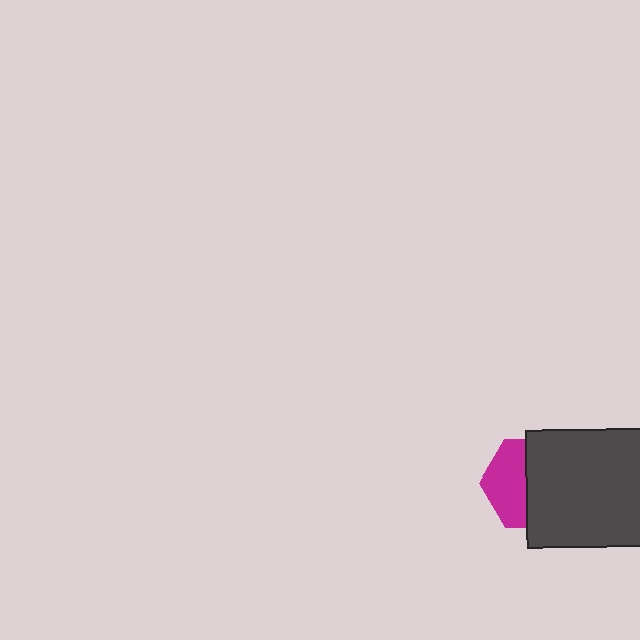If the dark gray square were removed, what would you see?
You would see the complete magenta hexagon.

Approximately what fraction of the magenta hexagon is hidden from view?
Roughly 55% of the magenta hexagon is hidden behind the dark gray square.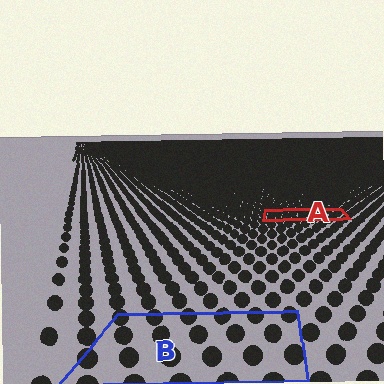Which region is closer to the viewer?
Region B is closer. The texture elements there are larger and more spread out.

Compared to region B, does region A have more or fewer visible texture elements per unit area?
Region A has more texture elements per unit area — they are packed more densely because it is farther away.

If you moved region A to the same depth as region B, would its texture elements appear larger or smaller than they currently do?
They would appear larger. At a closer depth, the same texture elements are projected at a bigger on-screen size.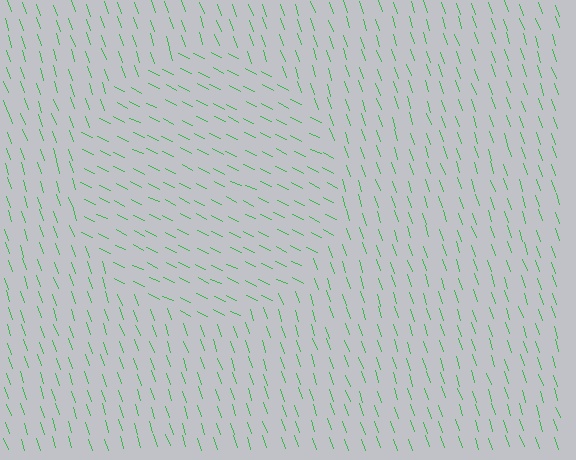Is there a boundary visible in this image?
Yes, there is a texture boundary formed by a change in line orientation.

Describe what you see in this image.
The image is filled with small green line segments. A circle region in the image has lines oriented differently from the surrounding lines, creating a visible texture boundary.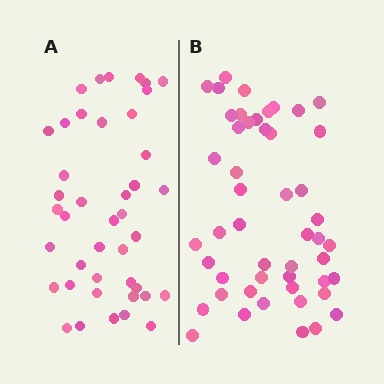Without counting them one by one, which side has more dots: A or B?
Region B (the right region) has more dots.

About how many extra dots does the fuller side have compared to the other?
Region B has roughly 8 or so more dots than region A.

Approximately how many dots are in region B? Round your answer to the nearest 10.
About 50 dots. (The exact count is 49, which rounds to 50.)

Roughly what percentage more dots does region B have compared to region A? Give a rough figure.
About 15% more.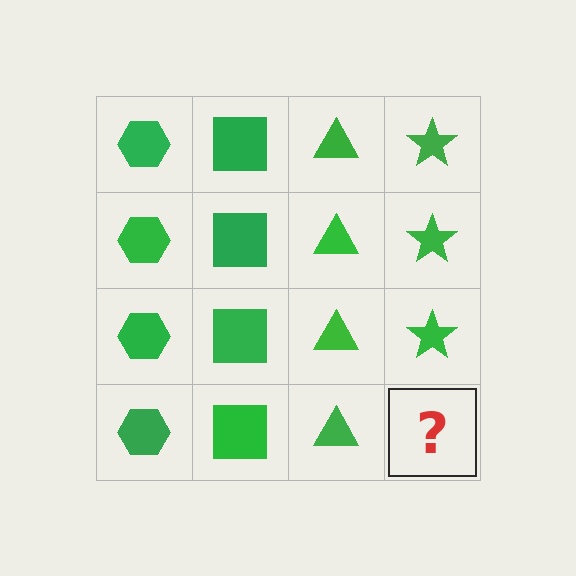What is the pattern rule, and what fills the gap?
The rule is that each column has a consistent shape. The gap should be filled with a green star.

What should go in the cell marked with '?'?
The missing cell should contain a green star.